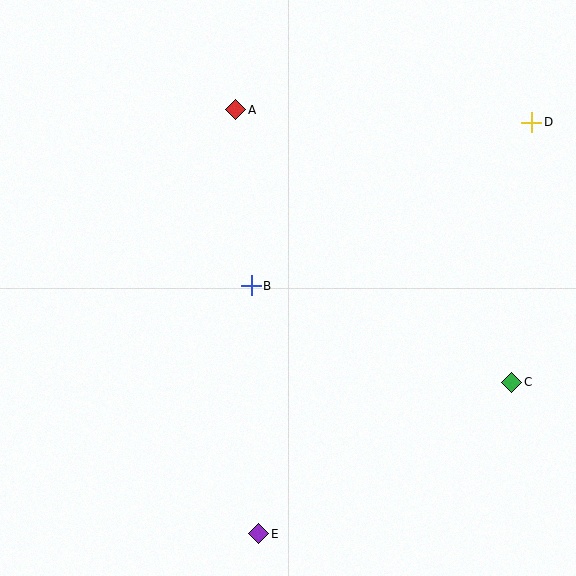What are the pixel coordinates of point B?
Point B is at (251, 286).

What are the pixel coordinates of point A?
Point A is at (236, 110).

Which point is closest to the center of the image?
Point B at (251, 286) is closest to the center.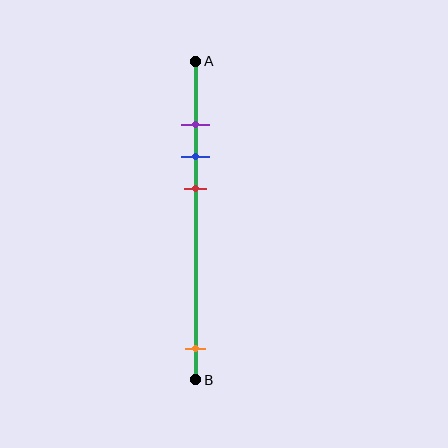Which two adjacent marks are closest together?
The purple and blue marks are the closest adjacent pair.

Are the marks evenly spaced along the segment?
No, the marks are not evenly spaced.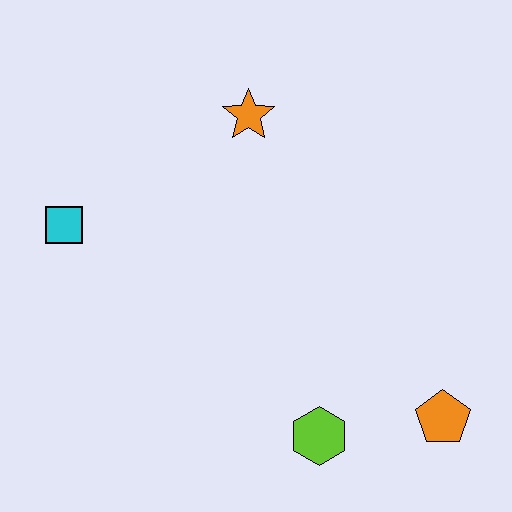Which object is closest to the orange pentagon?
The lime hexagon is closest to the orange pentagon.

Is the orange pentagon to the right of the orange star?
Yes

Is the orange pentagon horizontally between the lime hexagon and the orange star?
No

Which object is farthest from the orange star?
The orange pentagon is farthest from the orange star.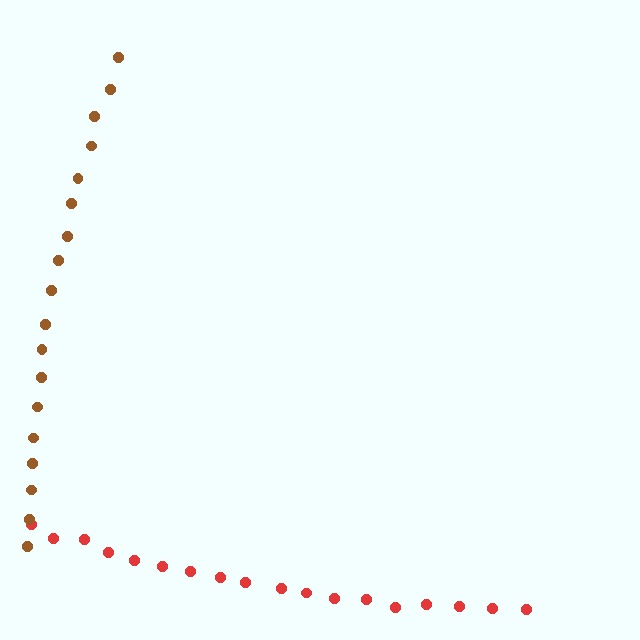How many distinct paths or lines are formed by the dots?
There are 2 distinct paths.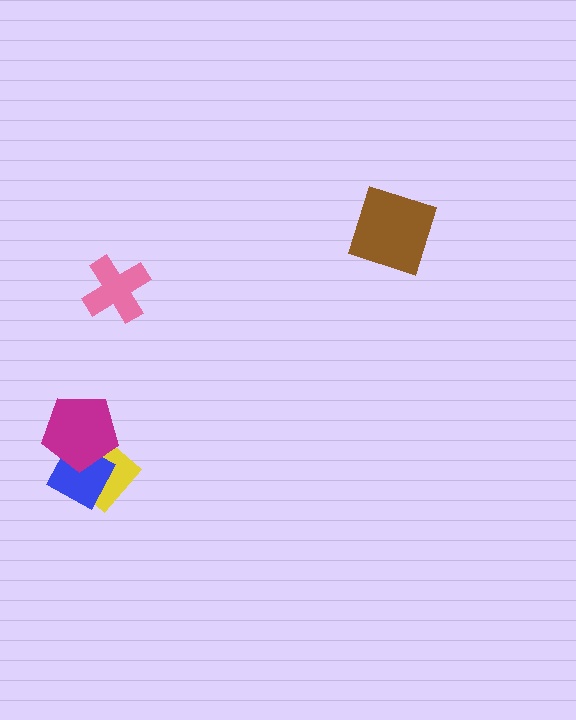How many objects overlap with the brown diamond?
0 objects overlap with the brown diamond.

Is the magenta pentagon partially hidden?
No, no other shape covers it.